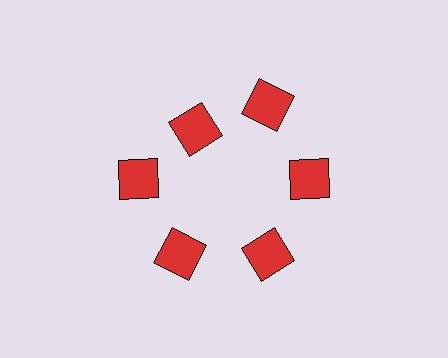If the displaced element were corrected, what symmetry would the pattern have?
It would have 6-fold rotational symmetry — the pattern would map onto itself every 60 degrees.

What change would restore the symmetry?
The symmetry would be restored by moving it outward, back onto the ring so that all 6 squares sit at equal angles and equal distance from the center.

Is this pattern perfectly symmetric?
No. The 6 red squares are arranged in a ring, but one element near the 11 o'clock position is pulled inward toward the center, breaking the 6-fold rotational symmetry.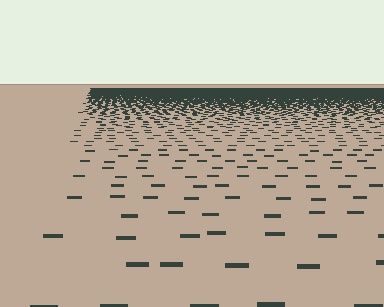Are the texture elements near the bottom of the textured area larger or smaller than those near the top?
Larger. Near the bottom, elements are closer to the viewer and appear at a bigger on-screen size.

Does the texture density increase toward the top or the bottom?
Density increases toward the top.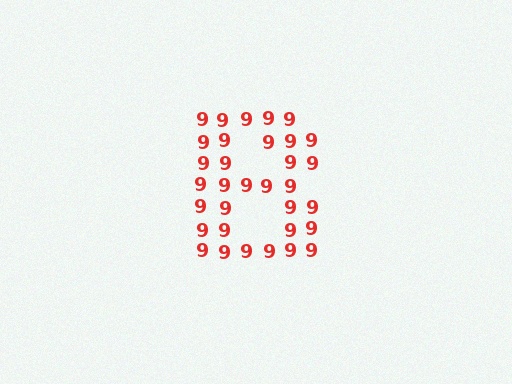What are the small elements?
The small elements are digit 9's.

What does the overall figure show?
The overall figure shows the letter B.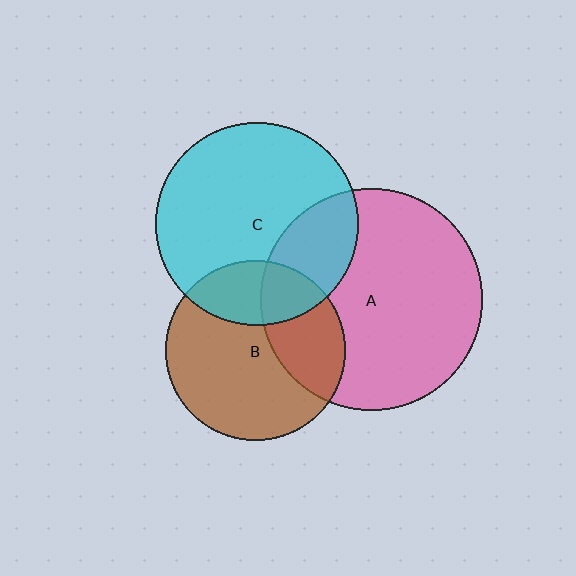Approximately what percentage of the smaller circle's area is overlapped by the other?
Approximately 25%.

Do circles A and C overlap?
Yes.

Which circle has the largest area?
Circle A (pink).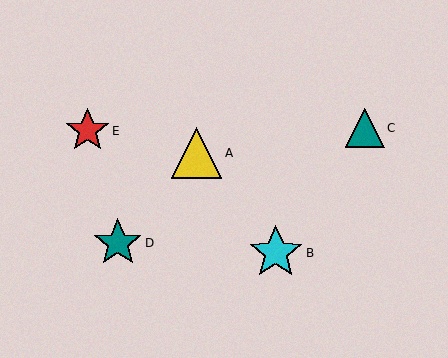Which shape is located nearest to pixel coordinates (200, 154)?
The yellow triangle (labeled A) at (197, 153) is nearest to that location.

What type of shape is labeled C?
Shape C is a teal triangle.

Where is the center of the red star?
The center of the red star is at (87, 131).